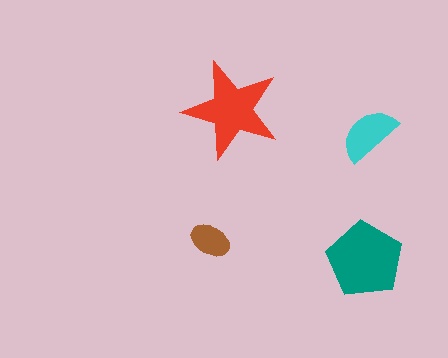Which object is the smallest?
The brown ellipse.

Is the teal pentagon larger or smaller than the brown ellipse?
Larger.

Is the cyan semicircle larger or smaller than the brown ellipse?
Larger.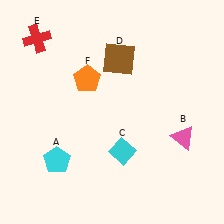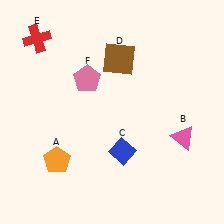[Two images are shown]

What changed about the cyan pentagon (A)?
In Image 1, A is cyan. In Image 2, it changed to orange.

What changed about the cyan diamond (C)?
In Image 1, C is cyan. In Image 2, it changed to blue.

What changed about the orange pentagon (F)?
In Image 1, F is orange. In Image 2, it changed to pink.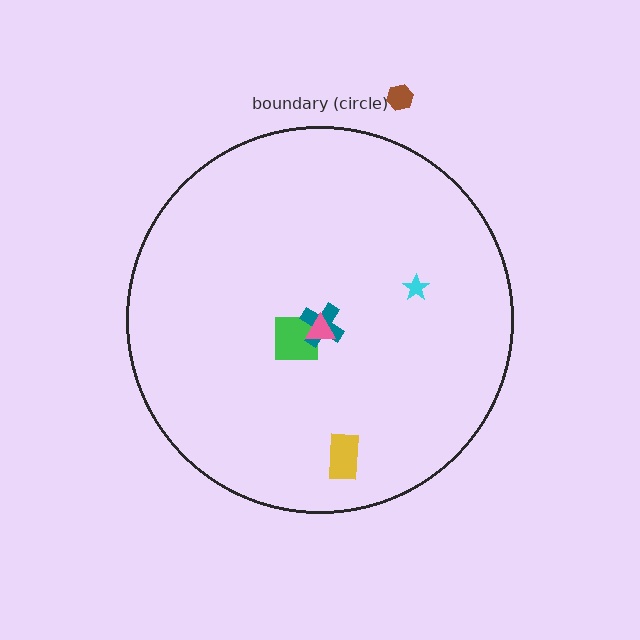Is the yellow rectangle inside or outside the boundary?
Inside.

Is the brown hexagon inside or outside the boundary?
Outside.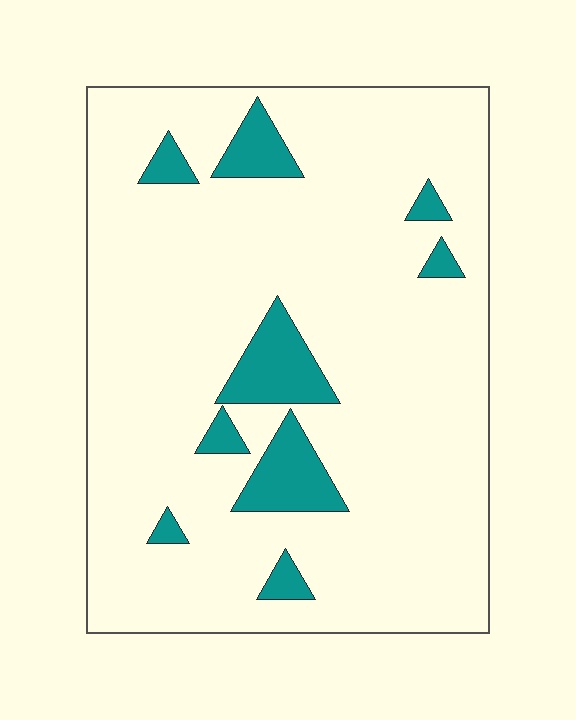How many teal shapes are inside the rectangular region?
9.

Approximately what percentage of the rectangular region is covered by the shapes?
Approximately 10%.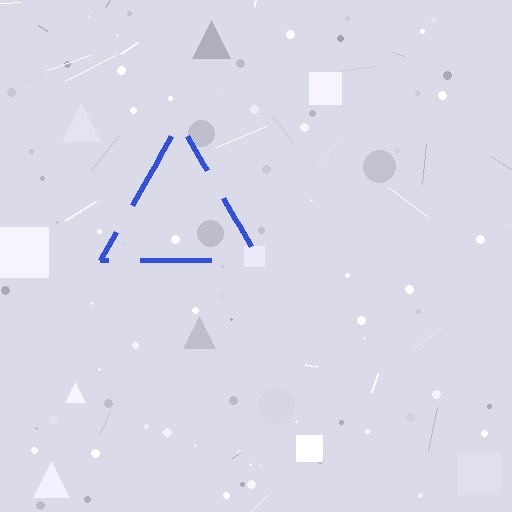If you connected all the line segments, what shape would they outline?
They would outline a triangle.